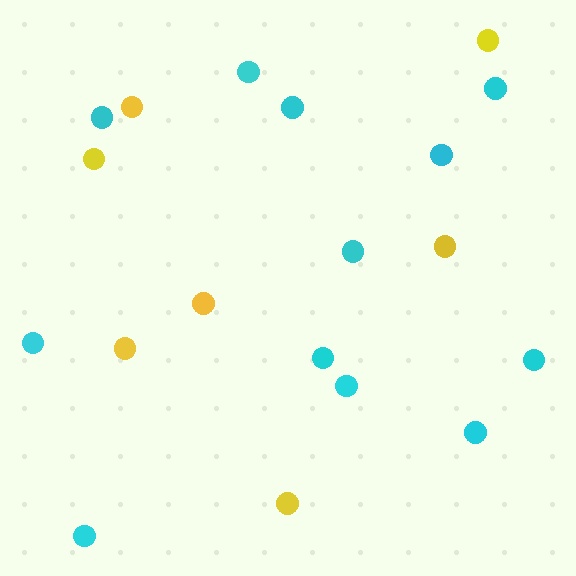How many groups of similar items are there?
There are 2 groups: one group of yellow circles (7) and one group of cyan circles (12).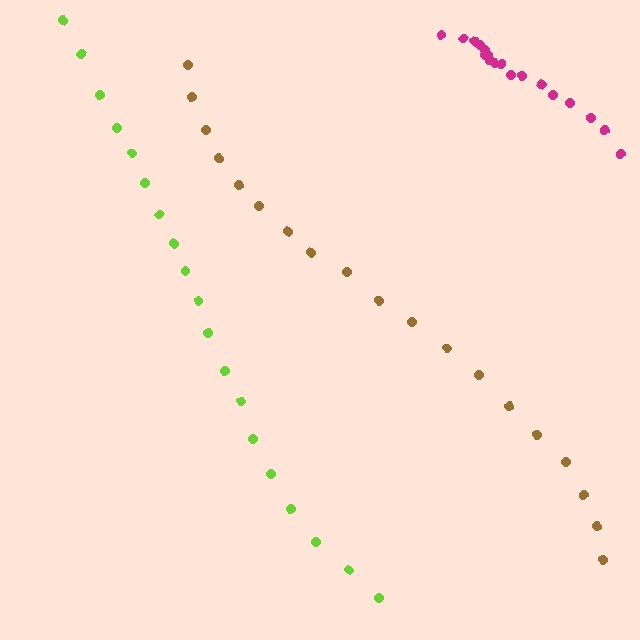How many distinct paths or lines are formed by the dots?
There are 3 distinct paths.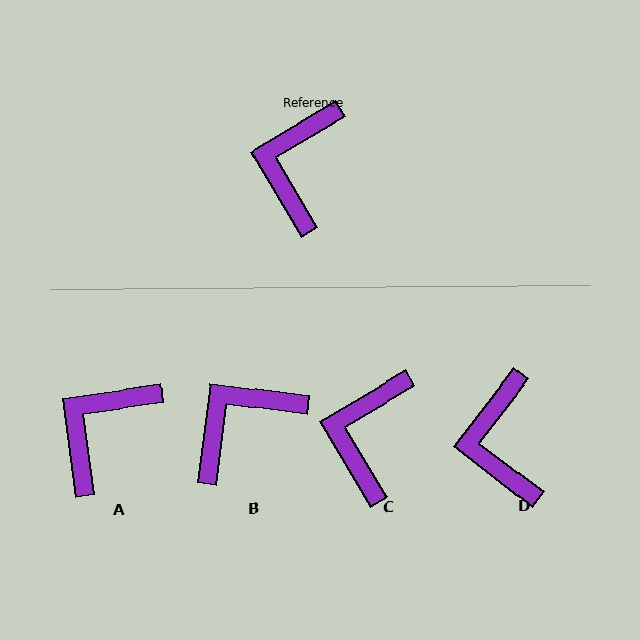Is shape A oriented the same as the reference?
No, it is off by about 23 degrees.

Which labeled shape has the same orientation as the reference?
C.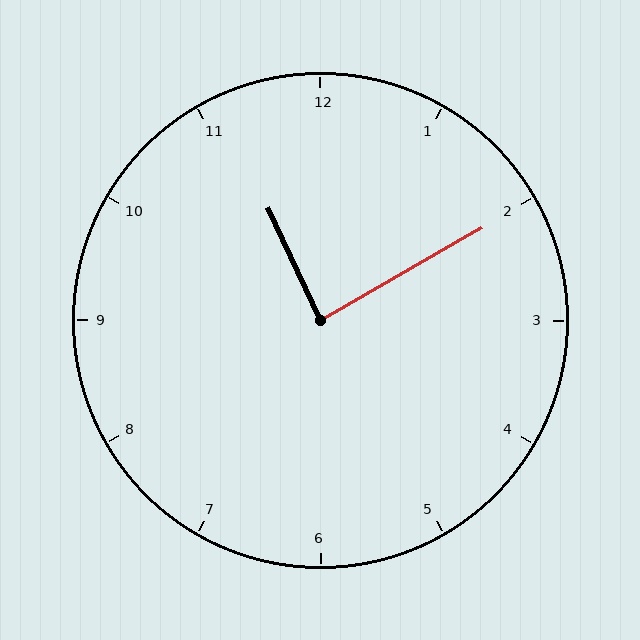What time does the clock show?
11:10.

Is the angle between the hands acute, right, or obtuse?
It is right.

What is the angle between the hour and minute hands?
Approximately 85 degrees.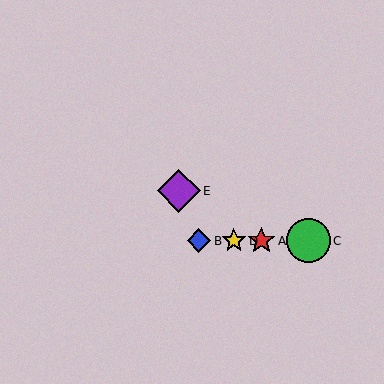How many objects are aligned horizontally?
4 objects (A, B, C, D) are aligned horizontally.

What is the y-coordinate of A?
Object A is at y≈241.